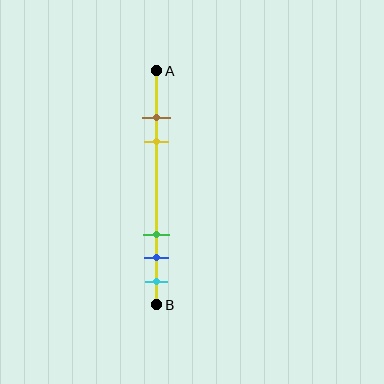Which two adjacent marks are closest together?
The brown and yellow marks are the closest adjacent pair.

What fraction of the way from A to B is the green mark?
The green mark is approximately 70% (0.7) of the way from A to B.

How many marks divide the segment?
There are 5 marks dividing the segment.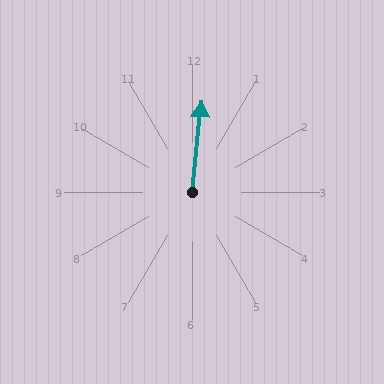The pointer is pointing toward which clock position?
Roughly 12 o'clock.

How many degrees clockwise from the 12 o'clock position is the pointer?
Approximately 6 degrees.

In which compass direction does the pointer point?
North.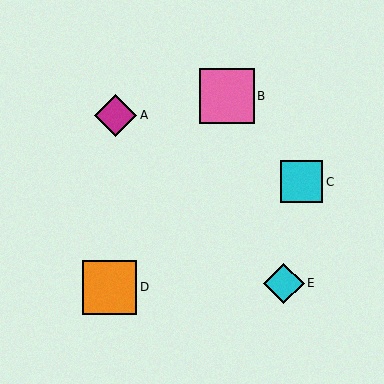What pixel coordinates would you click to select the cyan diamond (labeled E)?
Click at (284, 283) to select the cyan diamond E.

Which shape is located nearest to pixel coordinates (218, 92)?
The pink square (labeled B) at (227, 96) is nearest to that location.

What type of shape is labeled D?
Shape D is an orange square.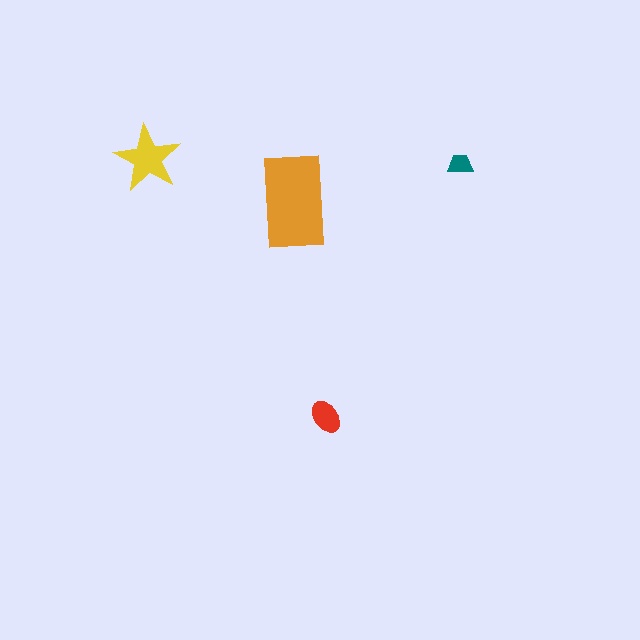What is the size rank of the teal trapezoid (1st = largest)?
4th.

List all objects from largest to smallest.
The orange rectangle, the yellow star, the red ellipse, the teal trapezoid.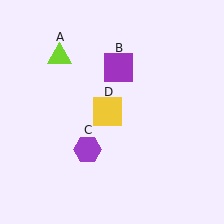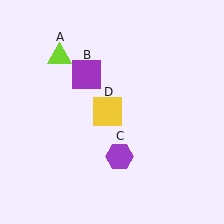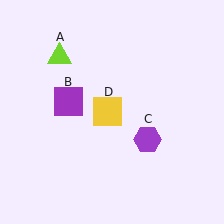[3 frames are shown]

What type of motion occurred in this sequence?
The purple square (object B), purple hexagon (object C) rotated counterclockwise around the center of the scene.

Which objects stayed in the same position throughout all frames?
Lime triangle (object A) and yellow square (object D) remained stationary.